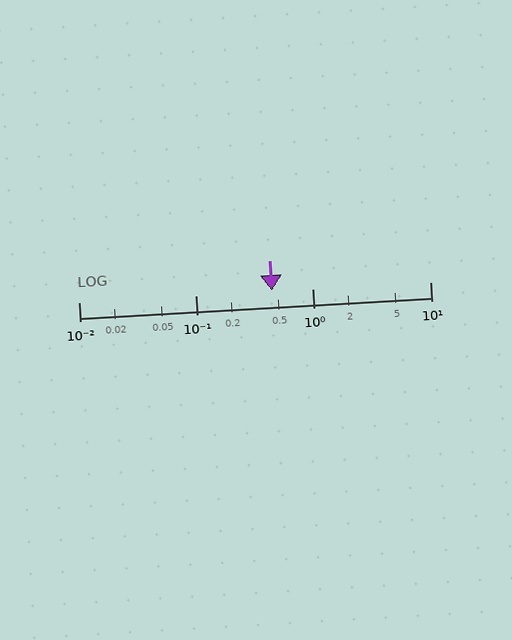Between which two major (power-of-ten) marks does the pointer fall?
The pointer is between 0.1 and 1.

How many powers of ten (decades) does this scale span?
The scale spans 3 decades, from 0.01 to 10.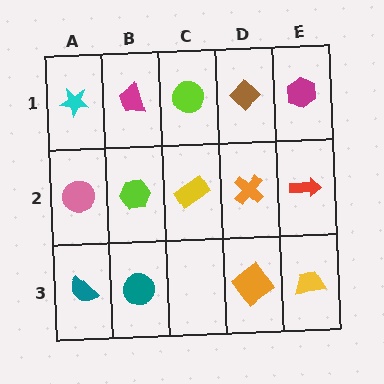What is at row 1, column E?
A magenta hexagon.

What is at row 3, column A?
A teal semicircle.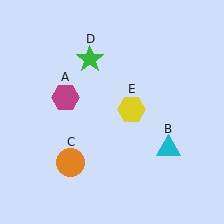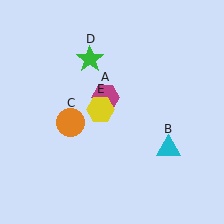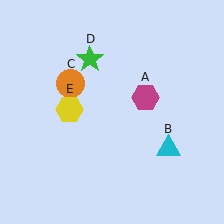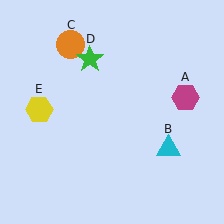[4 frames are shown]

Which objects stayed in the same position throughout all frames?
Cyan triangle (object B) and green star (object D) remained stationary.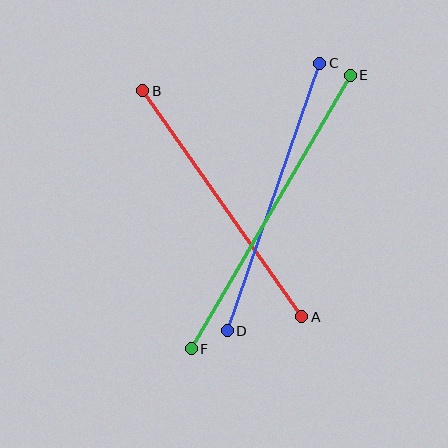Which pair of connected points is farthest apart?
Points E and F are farthest apart.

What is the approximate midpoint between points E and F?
The midpoint is at approximately (271, 212) pixels.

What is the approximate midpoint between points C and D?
The midpoint is at approximately (274, 197) pixels.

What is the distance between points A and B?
The distance is approximately 277 pixels.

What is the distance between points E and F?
The distance is approximately 316 pixels.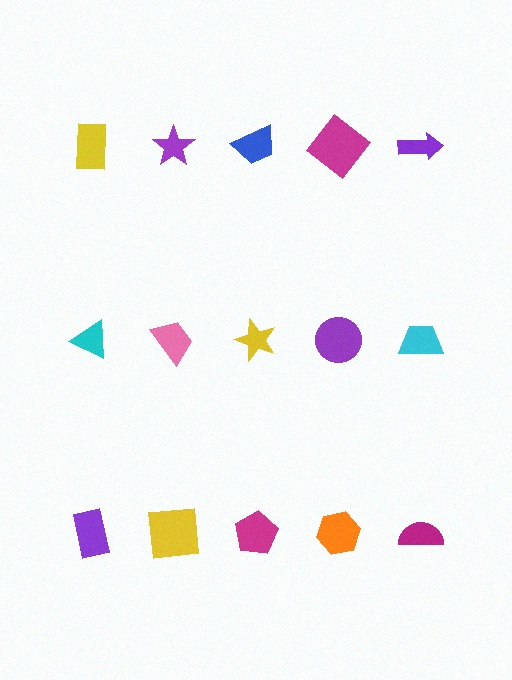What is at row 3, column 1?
A purple rectangle.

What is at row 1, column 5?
A purple arrow.